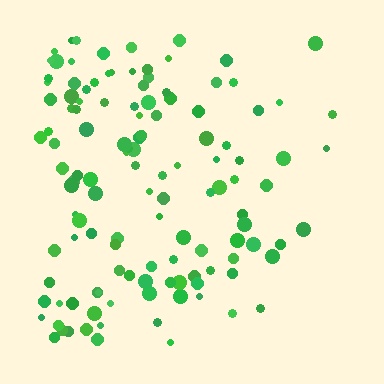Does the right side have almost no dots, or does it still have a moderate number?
Still a moderate number, just noticeably fewer than the left.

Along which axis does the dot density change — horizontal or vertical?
Horizontal.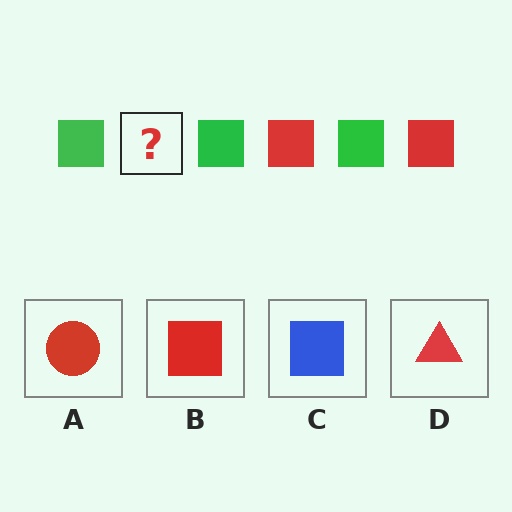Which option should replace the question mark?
Option B.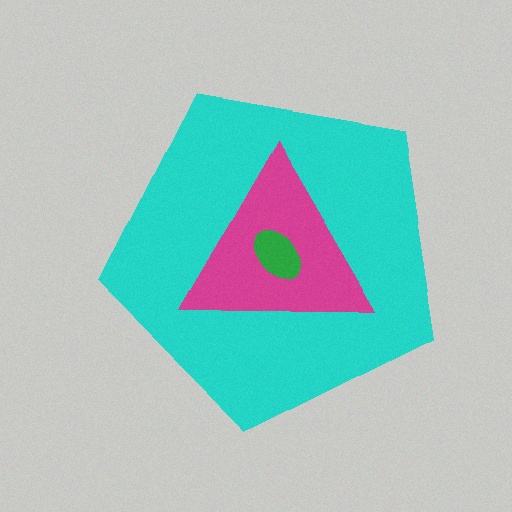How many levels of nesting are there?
3.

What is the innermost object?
The green ellipse.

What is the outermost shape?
The cyan pentagon.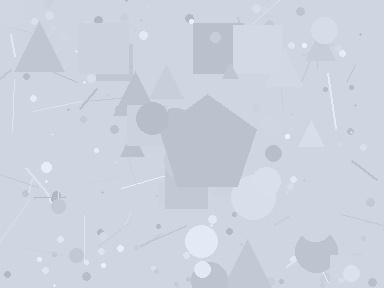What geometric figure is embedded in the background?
A pentagon is embedded in the background.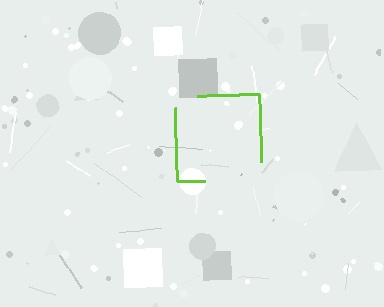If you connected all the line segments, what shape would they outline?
They would outline a square.